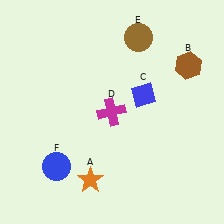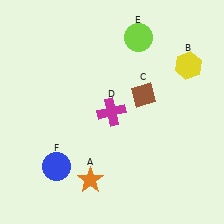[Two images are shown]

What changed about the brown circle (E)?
In Image 1, E is brown. In Image 2, it changed to lime.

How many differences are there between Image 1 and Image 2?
There are 3 differences between the two images.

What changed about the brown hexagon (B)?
In Image 1, B is brown. In Image 2, it changed to yellow.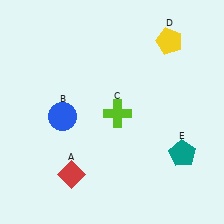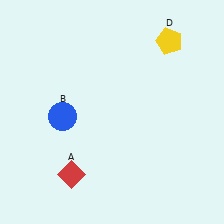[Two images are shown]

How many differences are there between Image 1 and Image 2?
There are 2 differences between the two images.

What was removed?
The lime cross (C), the teal pentagon (E) were removed in Image 2.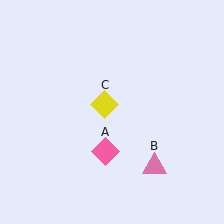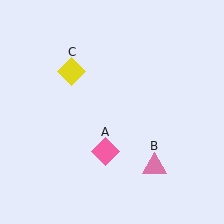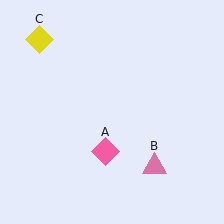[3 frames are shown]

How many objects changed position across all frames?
1 object changed position: yellow diamond (object C).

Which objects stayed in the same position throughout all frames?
Pink diamond (object A) and pink triangle (object B) remained stationary.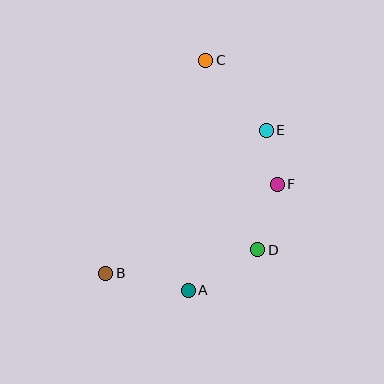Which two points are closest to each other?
Points E and F are closest to each other.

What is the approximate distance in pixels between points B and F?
The distance between B and F is approximately 193 pixels.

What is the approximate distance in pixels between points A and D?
The distance between A and D is approximately 81 pixels.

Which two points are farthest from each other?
Points B and C are farthest from each other.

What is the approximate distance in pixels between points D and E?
The distance between D and E is approximately 120 pixels.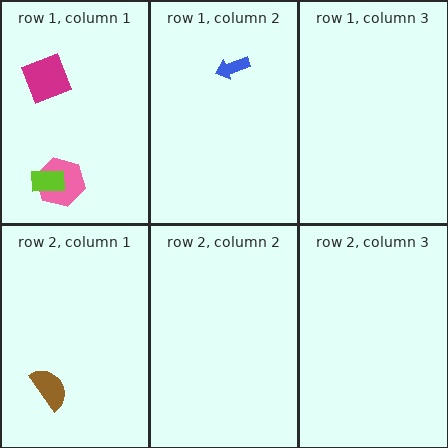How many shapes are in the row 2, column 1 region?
1.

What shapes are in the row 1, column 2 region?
The blue arrow.